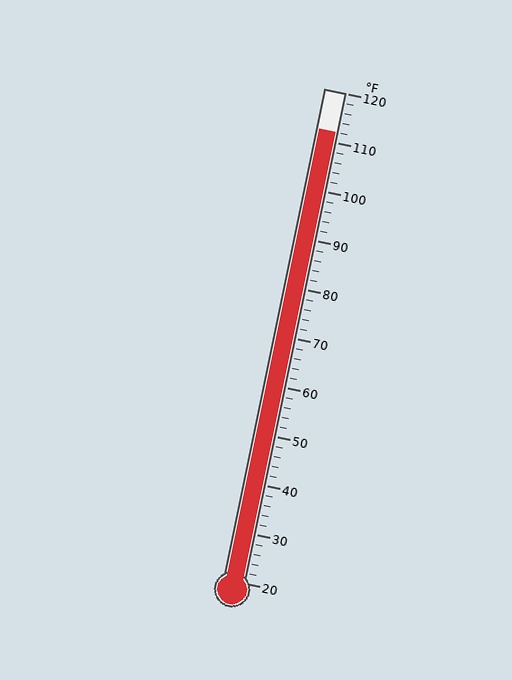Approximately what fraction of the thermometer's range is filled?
The thermometer is filled to approximately 90% of its range.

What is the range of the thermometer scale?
The thermometer scale ranges from 20°F to 120°F.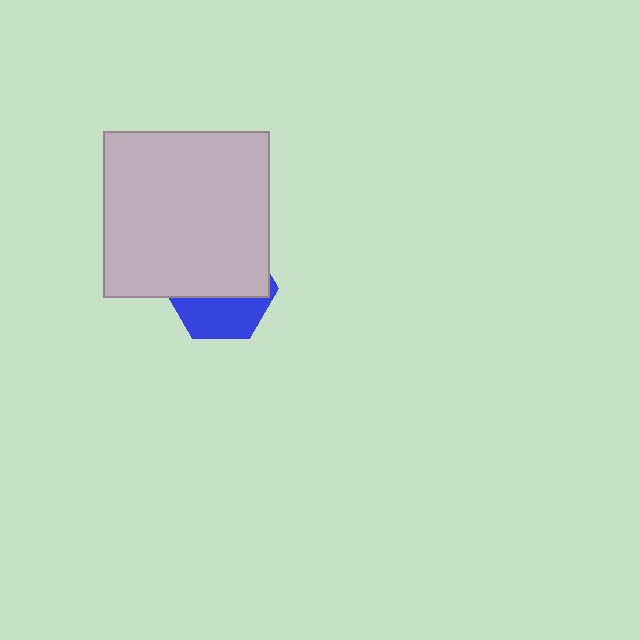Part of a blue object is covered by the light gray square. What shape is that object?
It is a hexagon.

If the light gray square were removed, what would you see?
You would see the complete blue hexagon.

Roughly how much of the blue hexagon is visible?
A small part of it is visible (roughly 40%).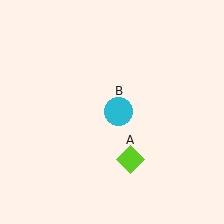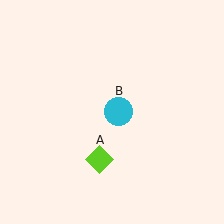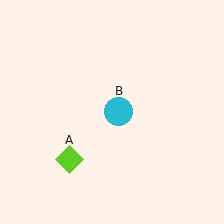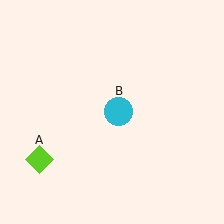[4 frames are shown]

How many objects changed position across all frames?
1 object changed position: lime diamond (object A).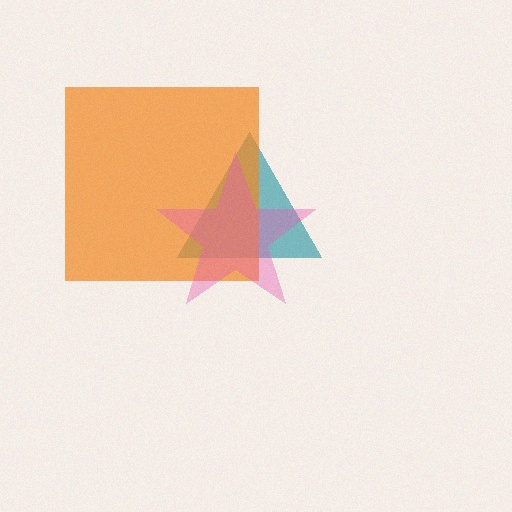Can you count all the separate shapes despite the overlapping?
Yes, there are 3 separate shapes.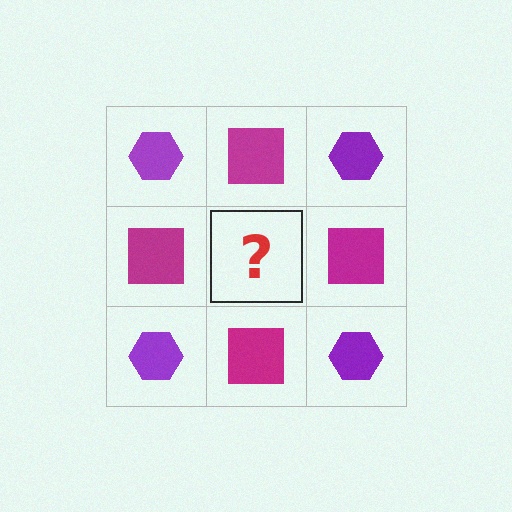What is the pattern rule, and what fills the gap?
The rule is that it alternates purple hexagon and magenta square in a checkerboard pattern. The gap should be filled with a purple hexagon.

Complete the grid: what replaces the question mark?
The question mark should be replaced with a purple hexagon.